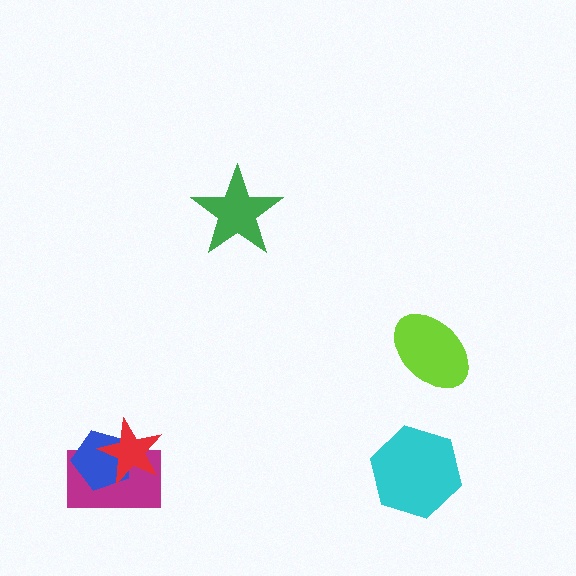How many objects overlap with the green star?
0 objects overlap with the green star.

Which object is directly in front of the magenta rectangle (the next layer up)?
The blue pentagon is directly in front of the magenta rectangle.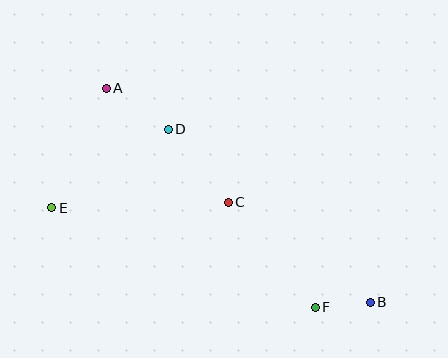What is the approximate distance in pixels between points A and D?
The distance between A and D is approximately 75 pixels.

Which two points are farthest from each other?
Points A and B are farthest from each other.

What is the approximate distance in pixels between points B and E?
The distance between B and E is approximately 333 pixels.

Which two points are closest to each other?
Points B and F are closest to each other.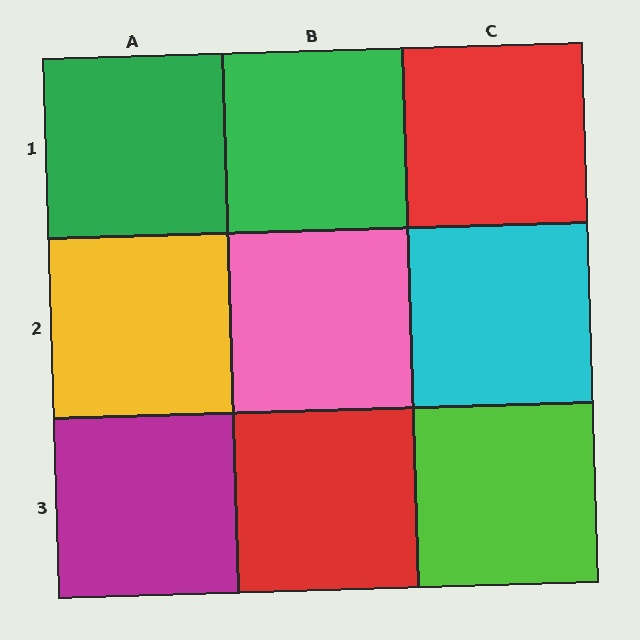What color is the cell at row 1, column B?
Green.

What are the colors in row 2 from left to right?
Yellow, pink, cyan.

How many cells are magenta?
1 cell is magenta.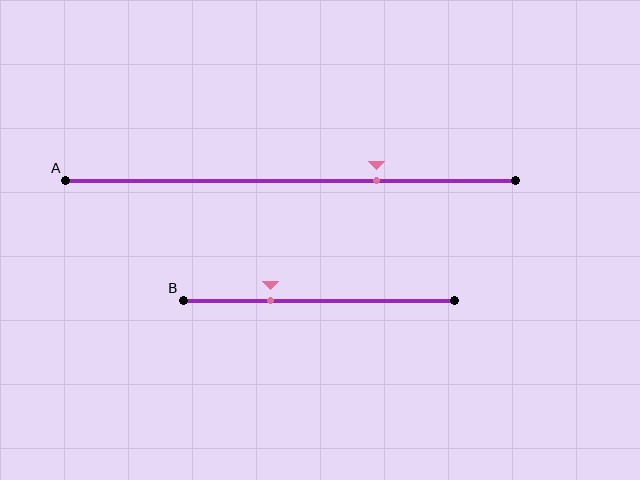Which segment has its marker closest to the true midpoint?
Segment B has its marker closest to the true midpoint.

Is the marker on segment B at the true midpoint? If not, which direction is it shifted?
No, the marker on segment B is shifted to the left by about 18% of the segment length.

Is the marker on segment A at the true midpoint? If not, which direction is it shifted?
No, the marker on segment A is shifted to the right by about 19% of the segment length.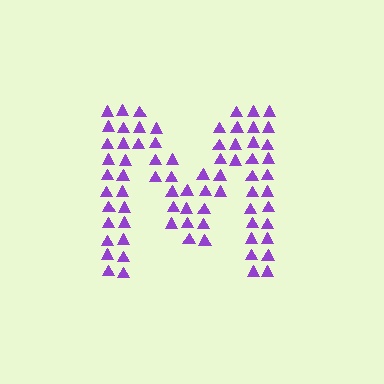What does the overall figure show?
The overall figure shows the letter M.